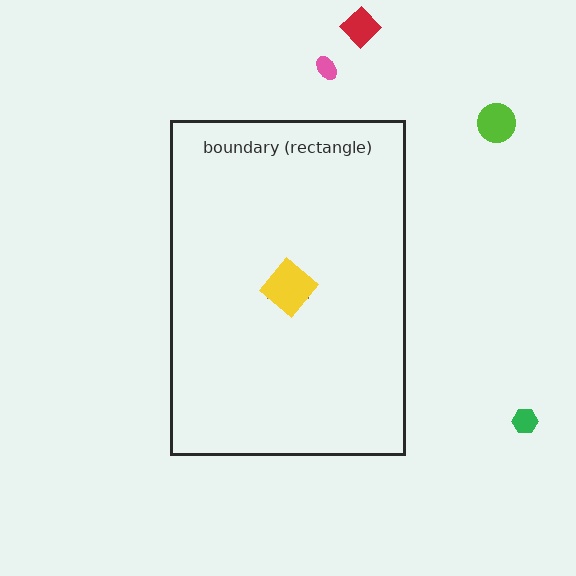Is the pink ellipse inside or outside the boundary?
Outside.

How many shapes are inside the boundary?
2 inside, 4 outside.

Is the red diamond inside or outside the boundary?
Outside.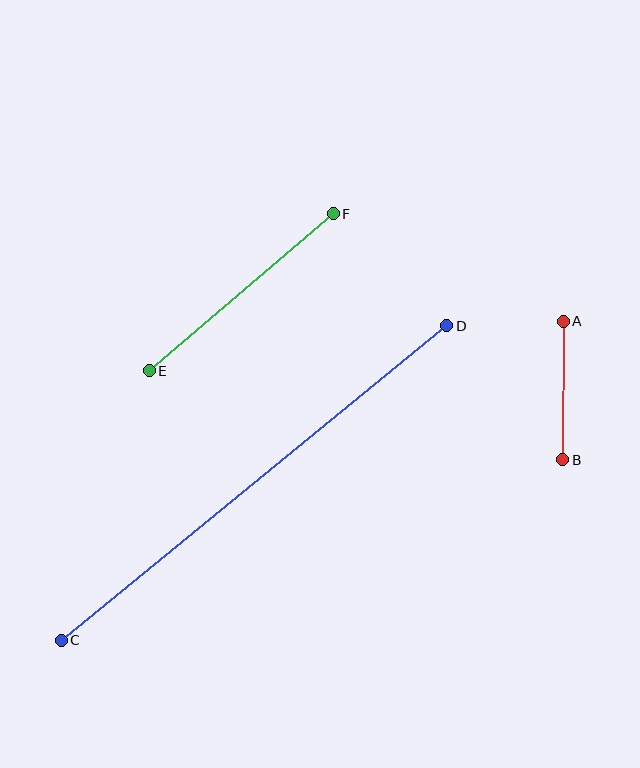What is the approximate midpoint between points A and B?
The midpoint is at approximately (563, 391) pixels.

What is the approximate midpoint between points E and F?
The midpoint is at approximately (241, 292) pixels.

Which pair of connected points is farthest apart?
Points C and D are farthest apart.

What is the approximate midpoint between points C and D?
The midpoint is at approximately (254, 483) pixels.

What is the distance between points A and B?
The distance is approximately 139 pixels.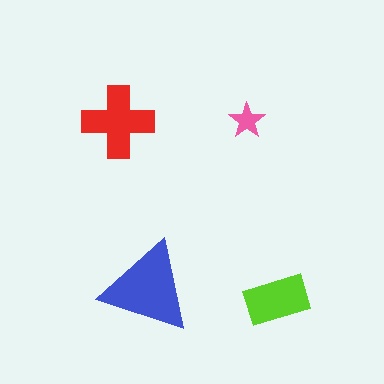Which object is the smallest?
The pink star.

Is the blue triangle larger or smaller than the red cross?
Larger.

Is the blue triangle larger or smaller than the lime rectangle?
Larger.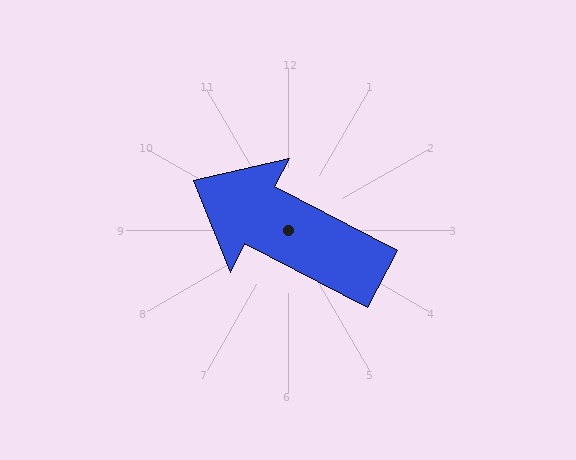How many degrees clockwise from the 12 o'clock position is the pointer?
Approximately 297 degrees.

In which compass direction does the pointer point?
Northwest.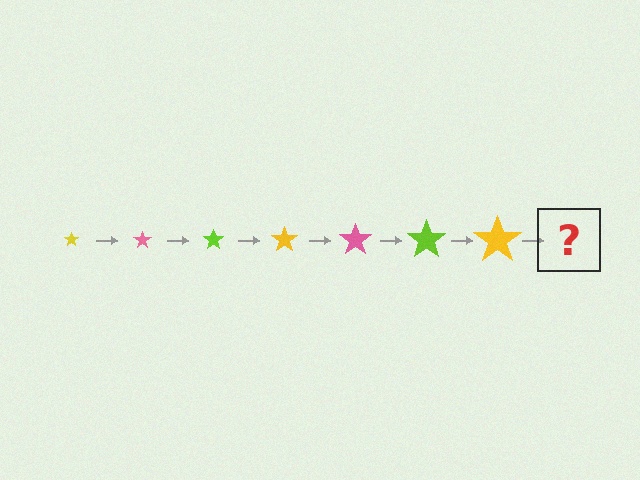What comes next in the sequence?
The next element should be a pink star, larger than the previous one.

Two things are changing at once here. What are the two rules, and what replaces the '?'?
The two rules are that the star grows larger each step and the color cycles through yellow, pink, and lime. The '?' should be a pink star, larger than the previous one.